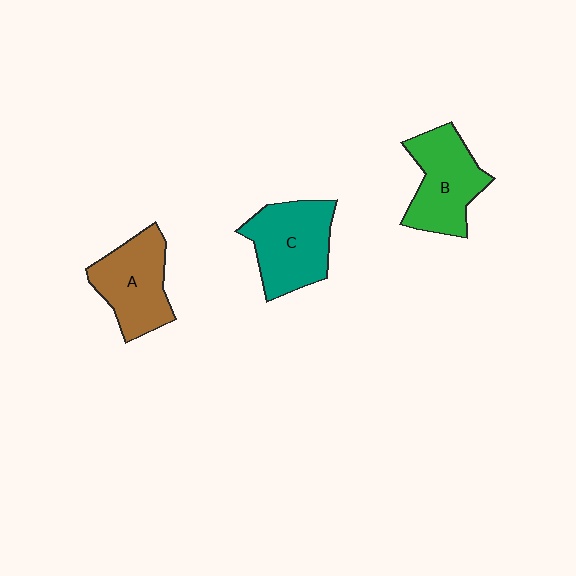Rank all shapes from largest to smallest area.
From largest to smallest: C (teal), B (green), A (brown).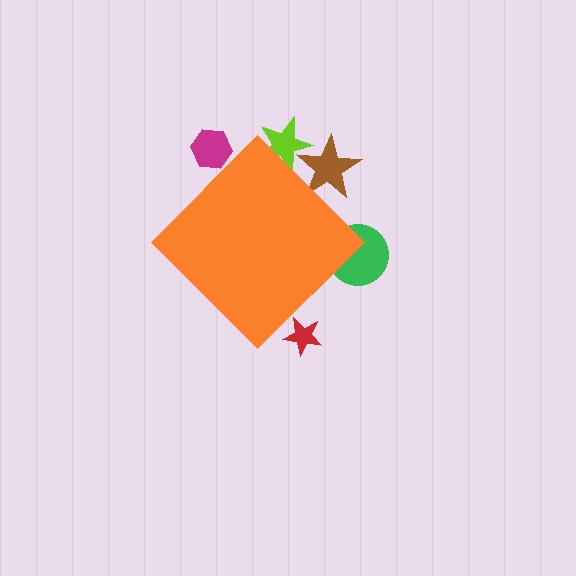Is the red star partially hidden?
Yes, the red star is partially hidden behind the orange diamond.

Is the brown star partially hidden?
Yes, the brown star is partially hidden behind the orange diamond.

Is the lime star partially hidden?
Yes, the lime star is partially hidden behind the orange diamond.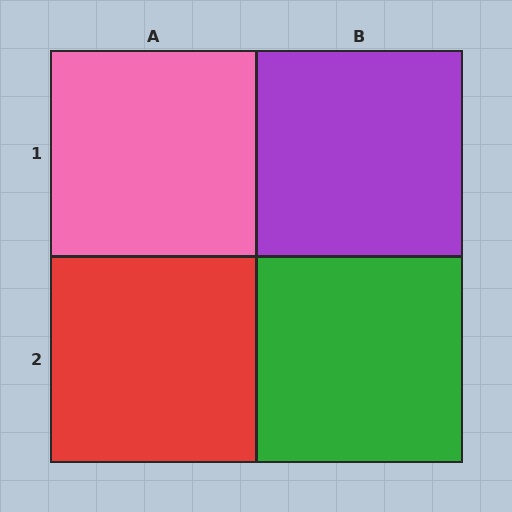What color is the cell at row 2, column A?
Red.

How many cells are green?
1 cell is green.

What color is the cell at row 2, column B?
Green.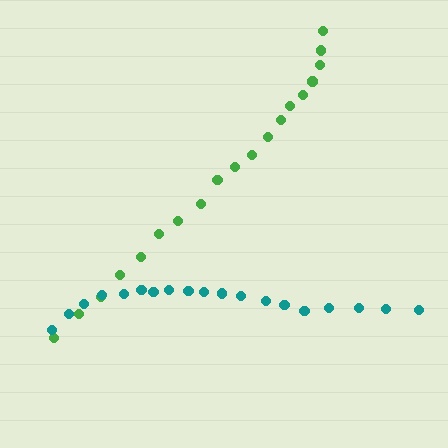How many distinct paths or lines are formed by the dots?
There are 2 distinct paths.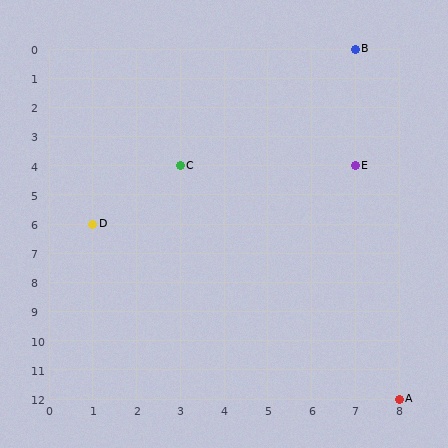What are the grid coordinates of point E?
Point E is at grid coordinates (7, 4).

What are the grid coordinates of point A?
Point A is at grid coordinates (8, 12).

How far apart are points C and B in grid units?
Points C and B are 4 columns and 4 rows apart (about 5.7 grid units diagonally).